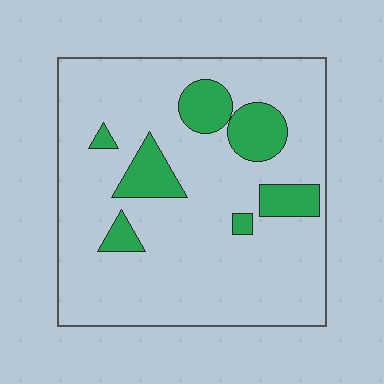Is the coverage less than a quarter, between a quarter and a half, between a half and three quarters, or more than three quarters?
Less than a quarter.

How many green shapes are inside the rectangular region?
7.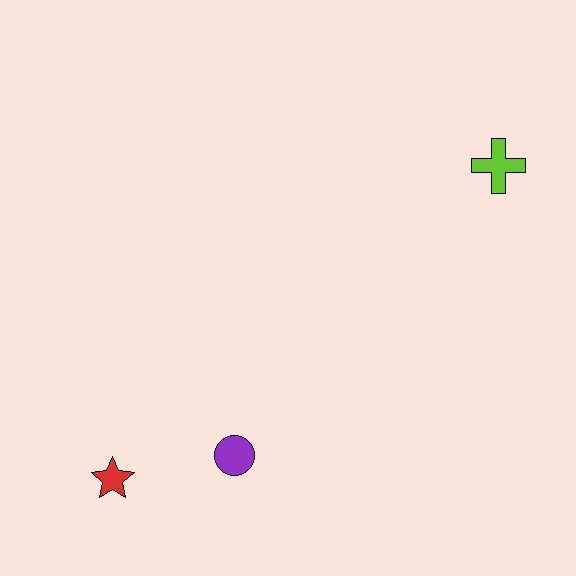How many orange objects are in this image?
There are no orange objects.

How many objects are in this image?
There are 3 objects.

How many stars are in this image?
There is 1 star.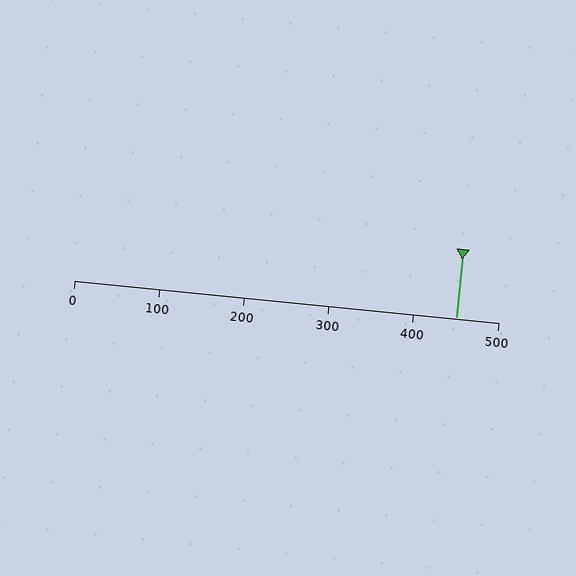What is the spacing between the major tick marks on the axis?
The major ticks are spaced 100 apart.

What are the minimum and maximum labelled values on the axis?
The axis runs from 0 to 500.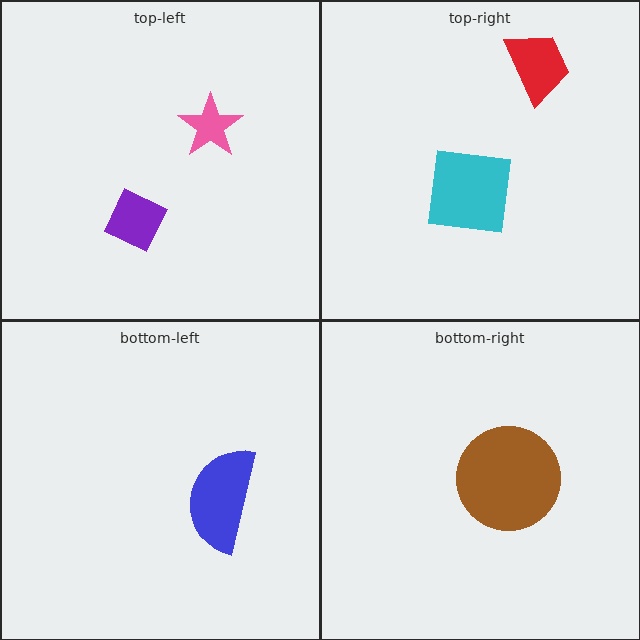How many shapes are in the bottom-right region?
1.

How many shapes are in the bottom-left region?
1.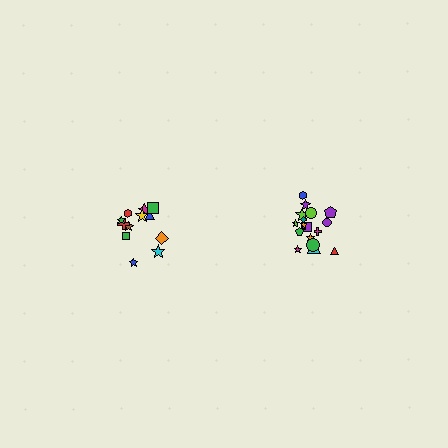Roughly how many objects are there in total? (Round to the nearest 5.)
Roughly 30 objects in total.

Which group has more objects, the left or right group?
The right group.